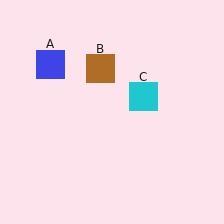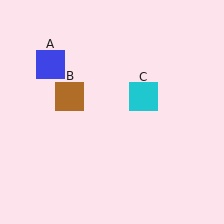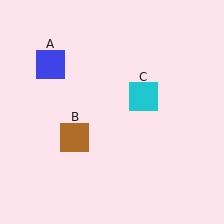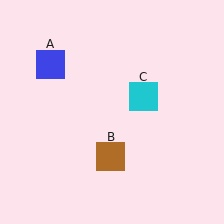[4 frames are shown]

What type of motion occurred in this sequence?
The brown square (object B) rotated counterclockwise around the center of the scene.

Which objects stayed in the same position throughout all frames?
Blue square (object A) and cyan square (object C) remained stationary.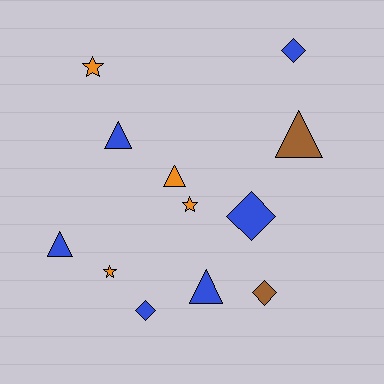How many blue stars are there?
There are no blue stars.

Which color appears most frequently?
Blue, with 6 objects.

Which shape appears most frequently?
Triangle, with 5 objects.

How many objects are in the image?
There are 12 objects.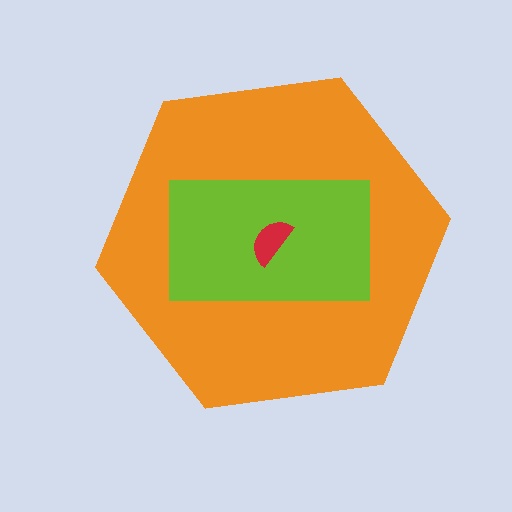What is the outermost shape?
The orange hexagon.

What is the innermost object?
The red semicircle.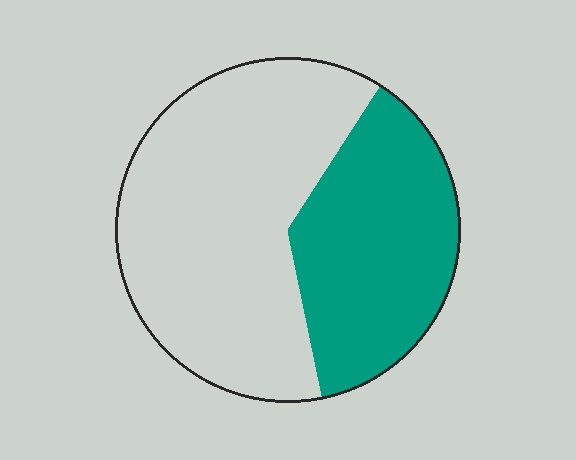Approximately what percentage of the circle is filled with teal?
Approximately 40%.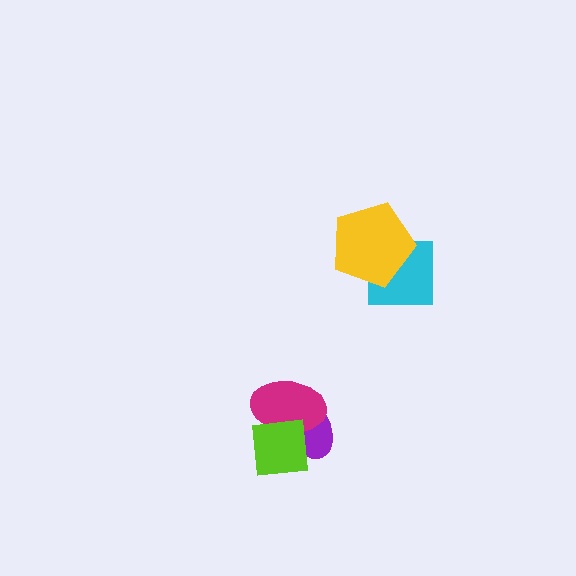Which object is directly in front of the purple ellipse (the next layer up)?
The magenta ellipse is directly in front of the purple ellipse.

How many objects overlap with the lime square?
2 objects overlap with the lime square.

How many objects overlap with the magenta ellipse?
2 objects overlap with the magenta ellipse.